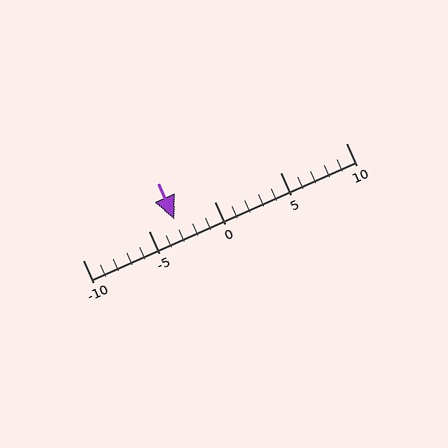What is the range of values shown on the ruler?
The ruler shows values from -10 to 10.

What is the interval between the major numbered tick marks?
The major tick marks are spaced 5 units apart.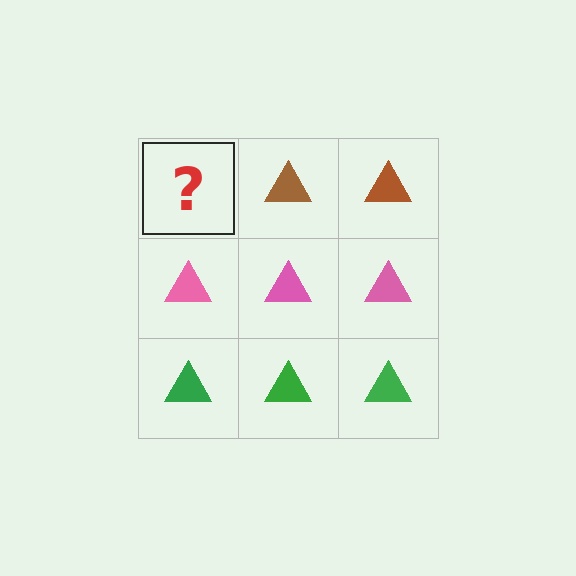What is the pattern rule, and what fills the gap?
The rule is that each row has a consistent color. The gap should be filled with a brown triangle.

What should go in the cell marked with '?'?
The missing cell should contain a brown triangle.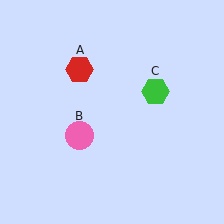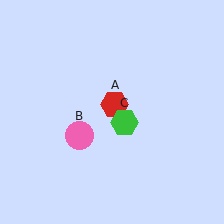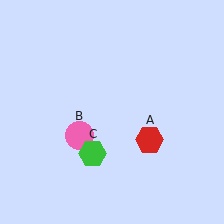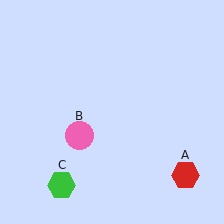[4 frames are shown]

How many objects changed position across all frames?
2 objects changed position: red hexagon (object A), green hexagon (object C).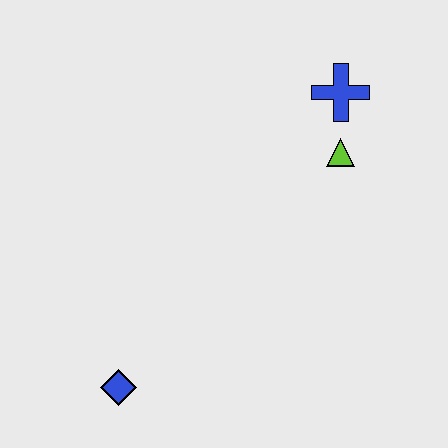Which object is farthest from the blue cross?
The blue diamond is farthest from the blue cross.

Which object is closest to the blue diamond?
The lime triangle is closest to the blue diamond.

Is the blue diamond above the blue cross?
No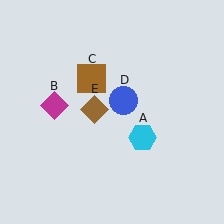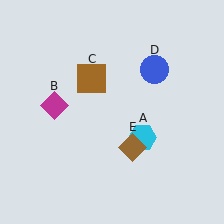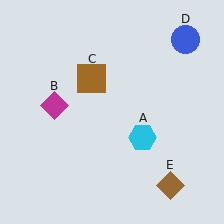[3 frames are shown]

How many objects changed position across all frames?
2 objects changed position: blue circle (object D), brown diamond (object E).